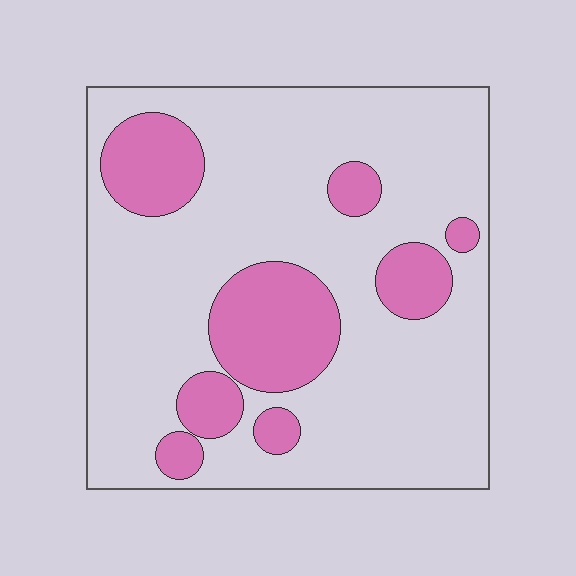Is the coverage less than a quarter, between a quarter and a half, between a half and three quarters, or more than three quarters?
Less than a quarter.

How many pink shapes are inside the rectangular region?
8.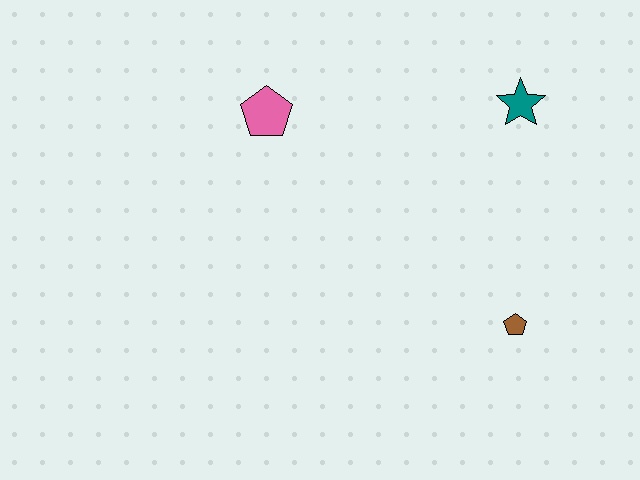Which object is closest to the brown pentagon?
The teal star is closest to the brown pentagon.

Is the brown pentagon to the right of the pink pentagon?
Yes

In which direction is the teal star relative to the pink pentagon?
The teal star is to the right of the pink pentagon.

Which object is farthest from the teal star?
The pink pentagon is farthest from the teal star.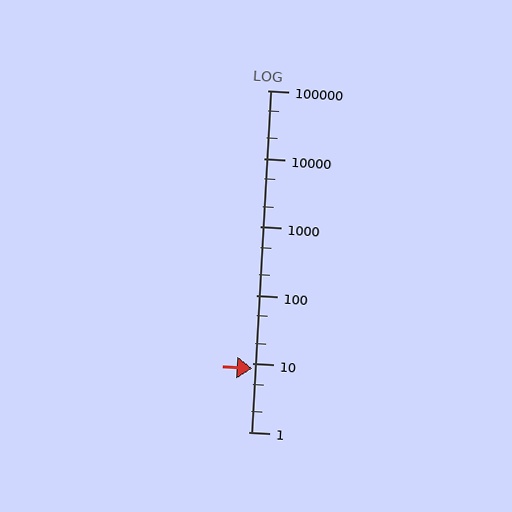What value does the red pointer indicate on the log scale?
The pointer indicates approximately 8.4.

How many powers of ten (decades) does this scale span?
The scale spans 5 decades, from 1 to 100000.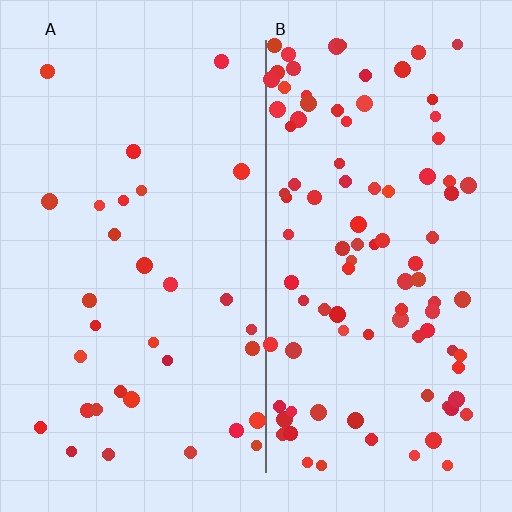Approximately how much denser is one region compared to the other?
Approximately 3.0× — region B over region A.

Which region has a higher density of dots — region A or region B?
B (the right).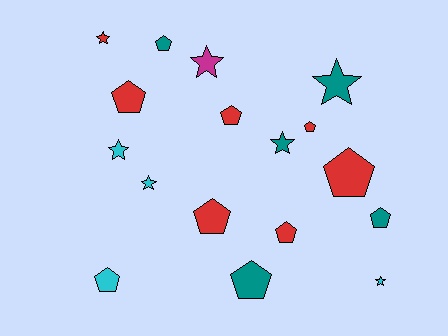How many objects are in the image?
There are 17 objects.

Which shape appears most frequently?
Pentagon, with 10 objects.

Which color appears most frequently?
Red, with 7 objects.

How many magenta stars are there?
There is 1 magenta star.